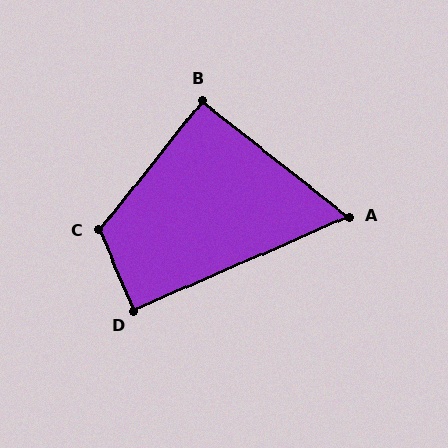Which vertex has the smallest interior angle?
A, at approximately 62 degrees.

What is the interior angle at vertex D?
Approximately 90 degrees (approximately right).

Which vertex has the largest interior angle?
C, at approximately 118 degrees.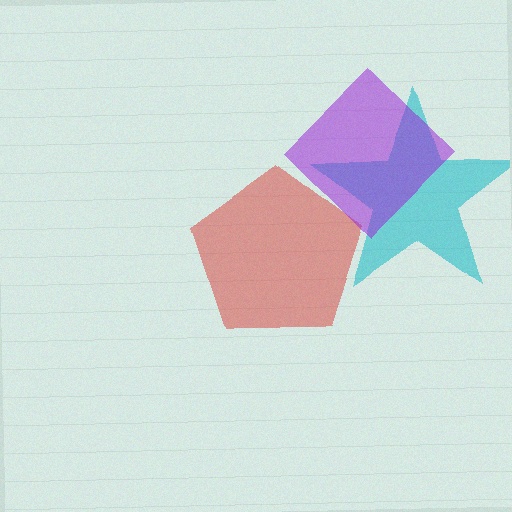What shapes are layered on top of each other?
The layered shapes are: a cyan star, a red pentagon, a purple diamond.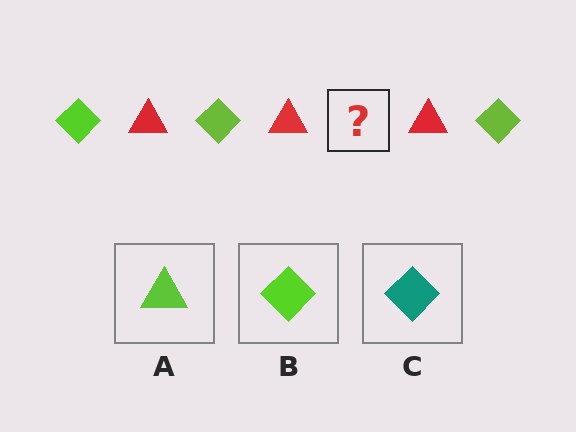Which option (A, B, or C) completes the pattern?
B.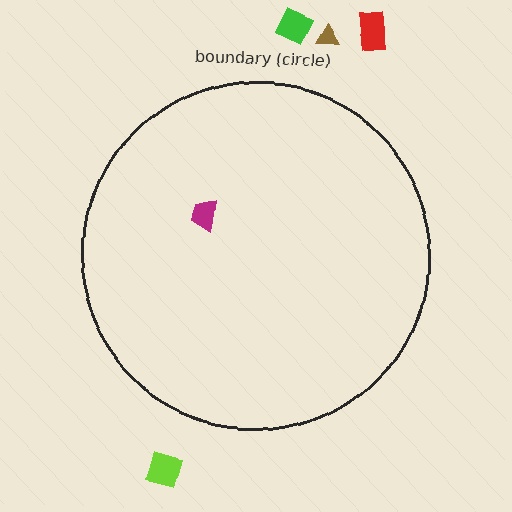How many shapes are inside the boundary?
1 inside, 4 outside.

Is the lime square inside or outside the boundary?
Outside.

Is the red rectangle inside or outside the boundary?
Outside.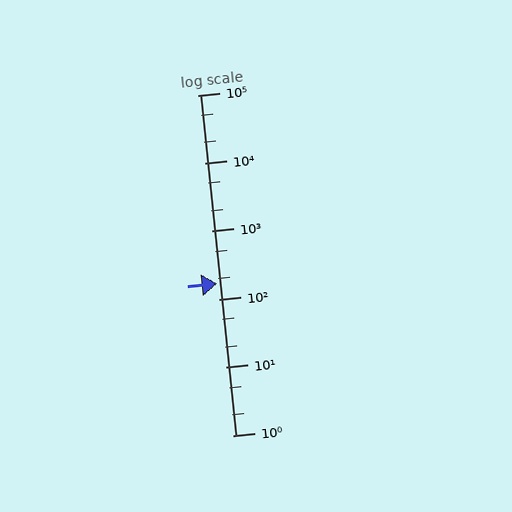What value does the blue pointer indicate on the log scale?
The pointer indicates approximately 170.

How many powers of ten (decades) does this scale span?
The scale spans 5 decades, from 1 to 100000.